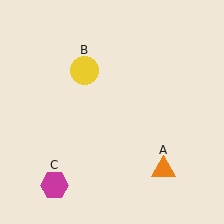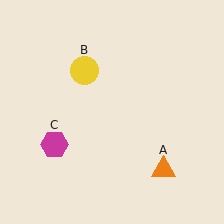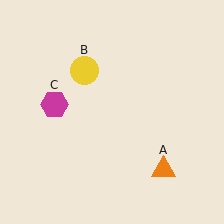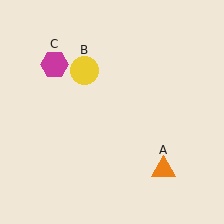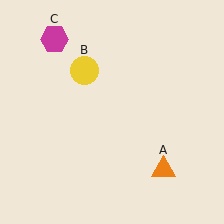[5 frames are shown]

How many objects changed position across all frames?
1 object changed position: magenta hexagon (object C).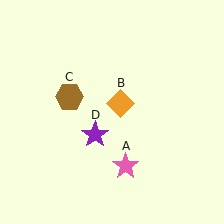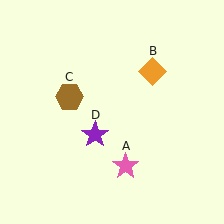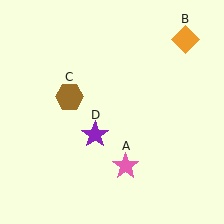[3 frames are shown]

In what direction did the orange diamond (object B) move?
The orange diamond (object B) moved up and to the right.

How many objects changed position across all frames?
1 object changed position: orange diamond (object B).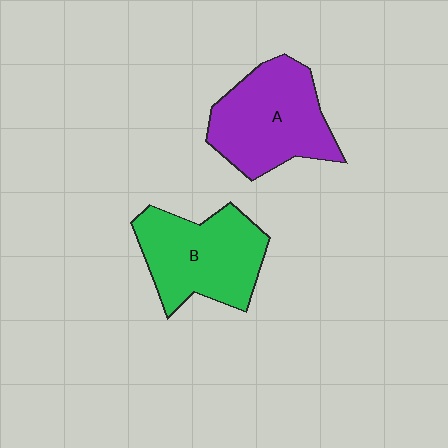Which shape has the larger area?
Shape A (purple).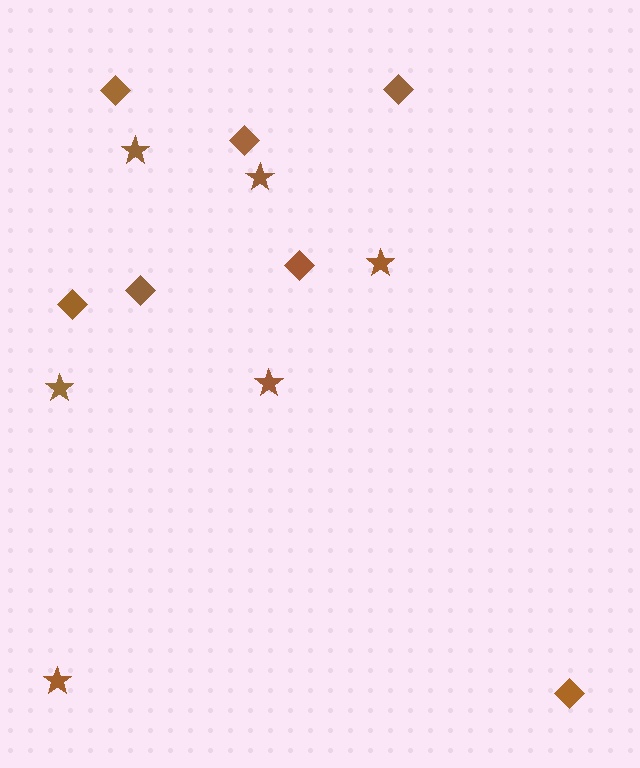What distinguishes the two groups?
There are 2 groups: one group of diamonds (7) and one group of stars (6).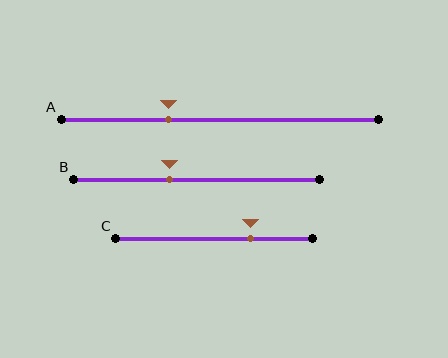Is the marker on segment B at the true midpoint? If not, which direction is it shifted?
No, the marker on segment B is shifted to the left by about 11% of the segment length.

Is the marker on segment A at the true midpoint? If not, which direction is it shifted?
No, the marker on segment A is shifted to the left by about 16% of the segment length.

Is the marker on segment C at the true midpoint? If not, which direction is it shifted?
No, the marker on segment C is shifted to the right by about 19% of the segment length.